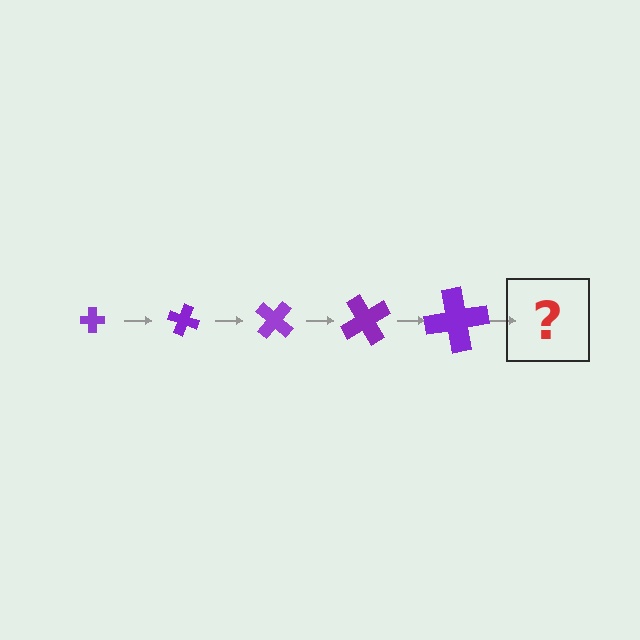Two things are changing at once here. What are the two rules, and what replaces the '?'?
The two rules are that the cross grows larger each step and it rotates 20 degrees each step. The '?' should be a cross, larger than the previous one and rotated 100 degrees from the start.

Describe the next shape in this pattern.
It should be a cross, larger than the previous one and rotated 100 degrees from the start.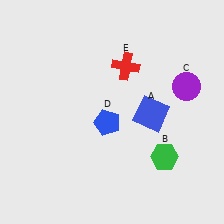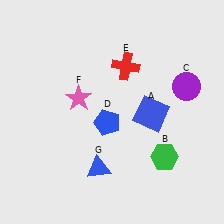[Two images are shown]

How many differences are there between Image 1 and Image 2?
There are 2 differences between the two images.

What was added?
A pink star (F), a blue triangle (G) were added in Image 2.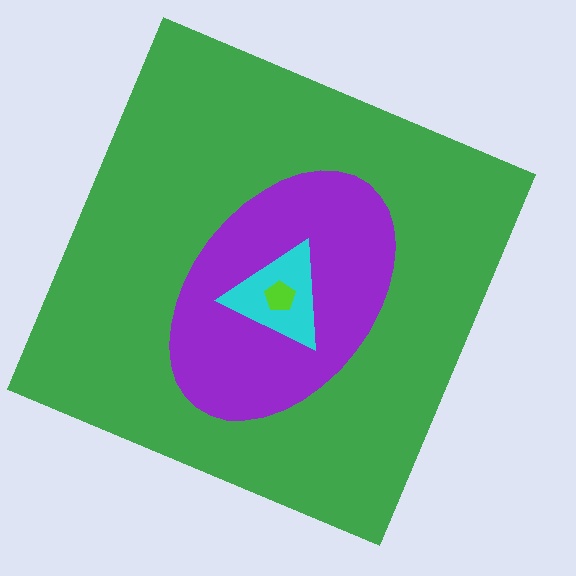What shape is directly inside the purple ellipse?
The cyan triangle.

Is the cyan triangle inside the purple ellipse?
Yes.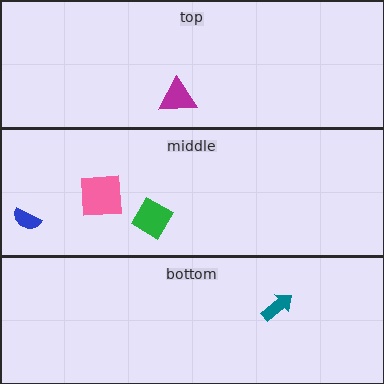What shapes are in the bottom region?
The teal arrow.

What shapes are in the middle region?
The blue semicircle, the green diamond, the pink square.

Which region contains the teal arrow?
The bottom region.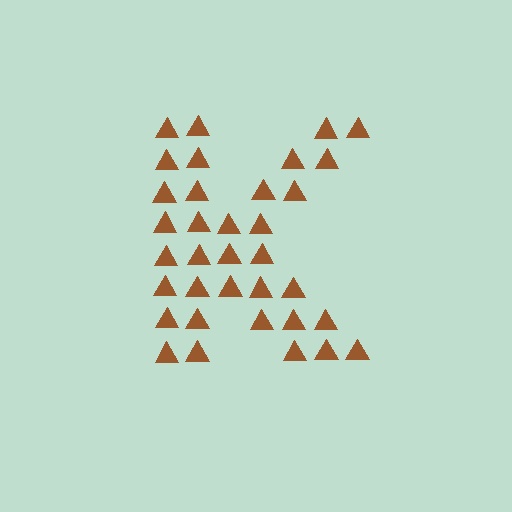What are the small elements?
The small elements are triangles.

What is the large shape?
The large shape is the letter K.